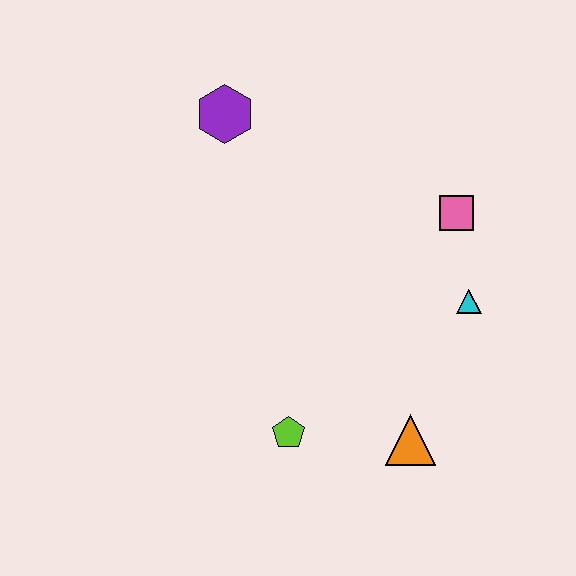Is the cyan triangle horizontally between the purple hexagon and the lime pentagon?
No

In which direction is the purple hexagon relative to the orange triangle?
The purple hexagon is above the orange triangle.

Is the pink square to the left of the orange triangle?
No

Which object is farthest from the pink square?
The lime pentagon is farthest from the pink square.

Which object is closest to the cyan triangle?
The pink square is closest to the cyan triangle.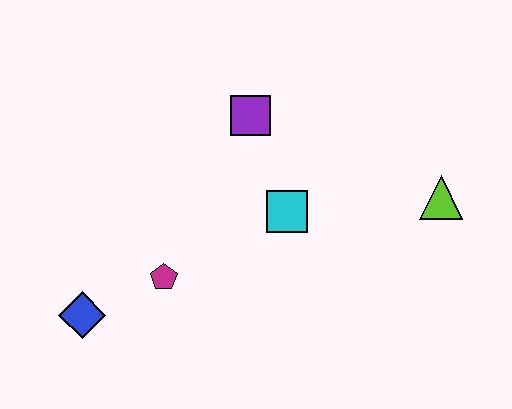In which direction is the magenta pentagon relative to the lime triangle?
The magenta pentagon is to the left of the lime triangle.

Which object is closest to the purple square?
The cyan square is closest to the purple square.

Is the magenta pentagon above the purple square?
No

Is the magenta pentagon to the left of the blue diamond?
No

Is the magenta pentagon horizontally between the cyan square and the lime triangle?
No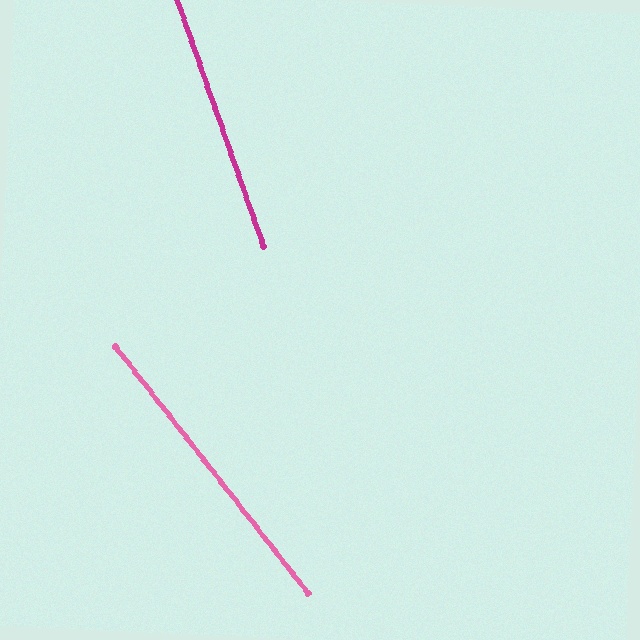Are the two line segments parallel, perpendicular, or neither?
Neither parallel nor perpendicular — they differ by about 19°.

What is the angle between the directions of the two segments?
Approximately 19 degrees.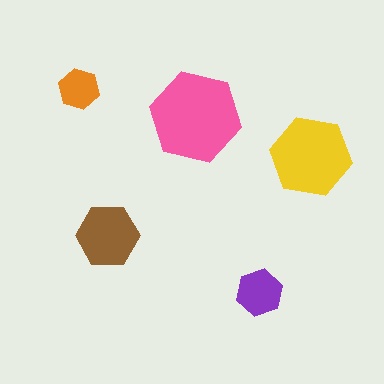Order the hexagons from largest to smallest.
the pink one, the yellow one, the brown one, the purple one, the orange one.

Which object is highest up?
The orange hexagon is topmost.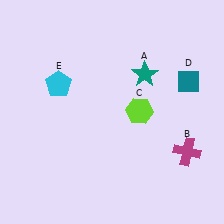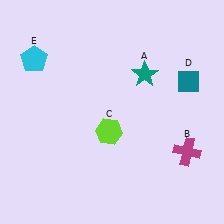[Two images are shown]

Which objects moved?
The objects that moved are: the lime hexagon (C), the cyan pentagon (E).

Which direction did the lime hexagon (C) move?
The lime hexagon (C) moved left.